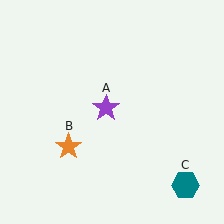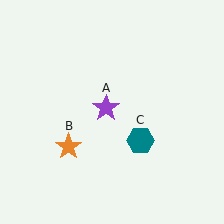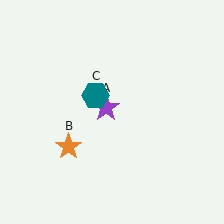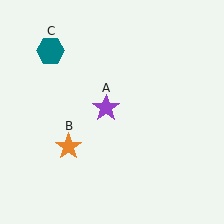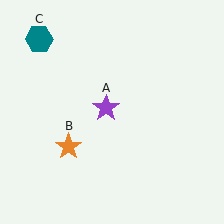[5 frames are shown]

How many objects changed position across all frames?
1 object changed position: teal hexagon (object C).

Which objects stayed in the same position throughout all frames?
Purple star (object A) and orange star (object B) remained stationary.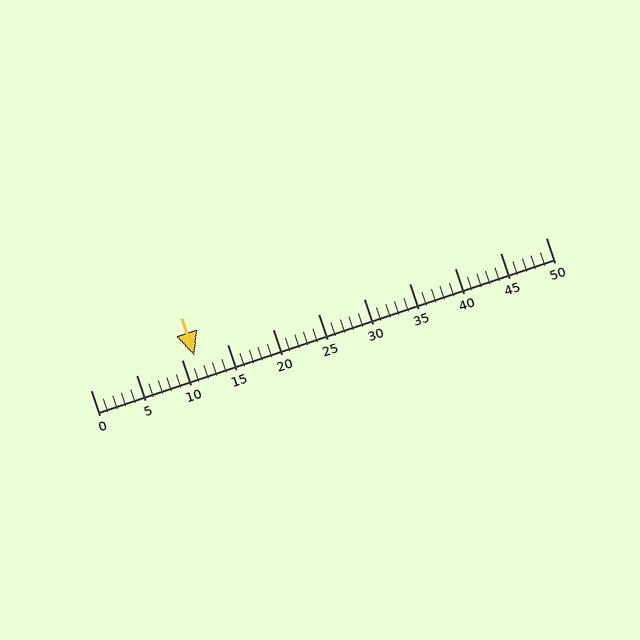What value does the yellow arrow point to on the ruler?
The yellow arrow points to approximately 11.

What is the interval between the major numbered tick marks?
The major tick marks are spaced 5 units apart.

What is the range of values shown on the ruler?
The ruler shows values from 0 to 50.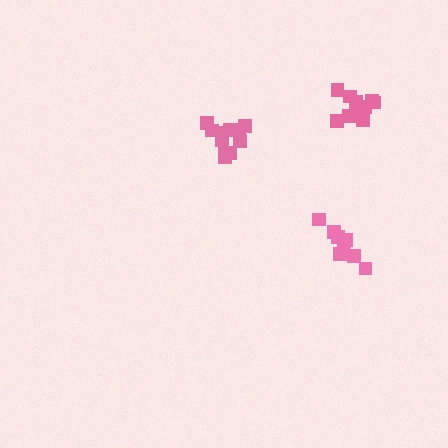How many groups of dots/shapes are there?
There are 3 groups.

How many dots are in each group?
Group 1: 11 dots, Group 2: 9 dots, Group 3: 11 dots (31 total).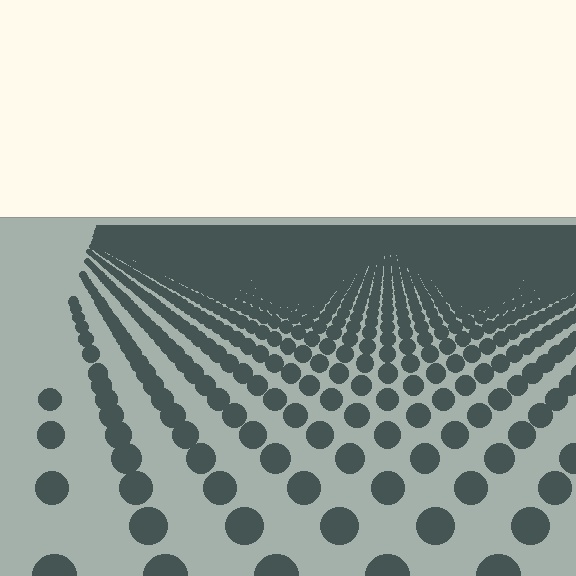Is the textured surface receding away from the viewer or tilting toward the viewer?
The surface is receding away from the viewer. Texture elements get smaller and denser toward the top.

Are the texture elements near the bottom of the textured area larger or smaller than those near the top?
Larger. Near the bottom, elements are closer to the viewer and appear at a bigger on-screen size.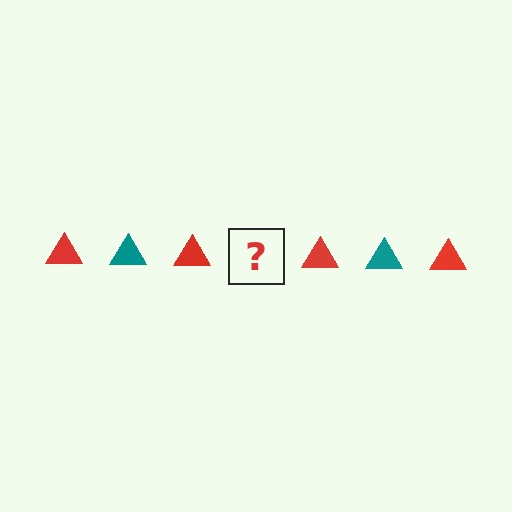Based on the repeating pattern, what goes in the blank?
The blank should be a teal triangle.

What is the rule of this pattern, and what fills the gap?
The rule is that the pattern cycles through red, teal triangles. The gap should be filled with a teal triangle.